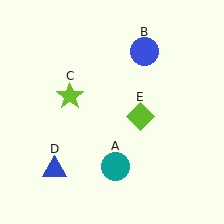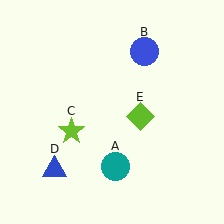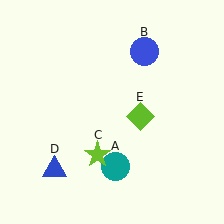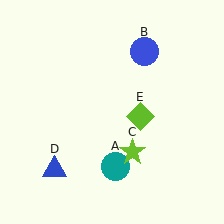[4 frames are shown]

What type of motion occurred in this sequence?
The lime star (object C) rotated counterclockwise around the center of the scene.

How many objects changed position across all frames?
1 object changed position: lime star (object C).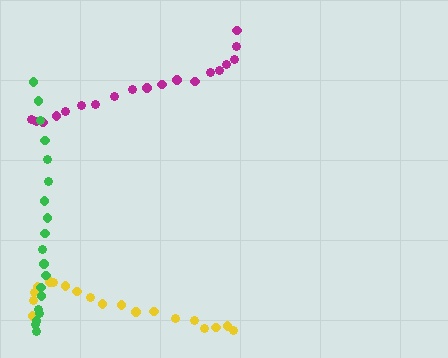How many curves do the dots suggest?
There are 3 distinct paths.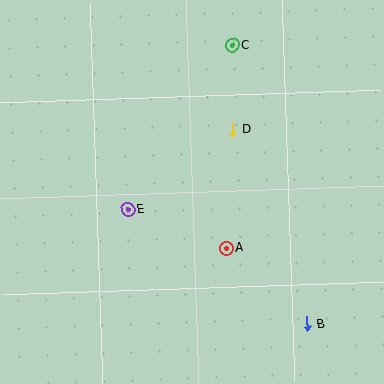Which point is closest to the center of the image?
Point A at (226, 248) is closest to the center.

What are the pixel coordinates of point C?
Point C is at (232, 45).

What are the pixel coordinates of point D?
Point D is at (233, 129).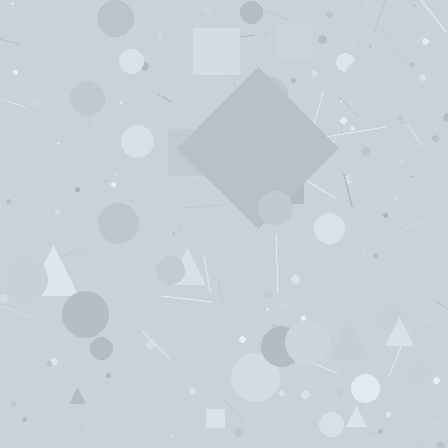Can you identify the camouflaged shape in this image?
The camouflaged shape is a diamond.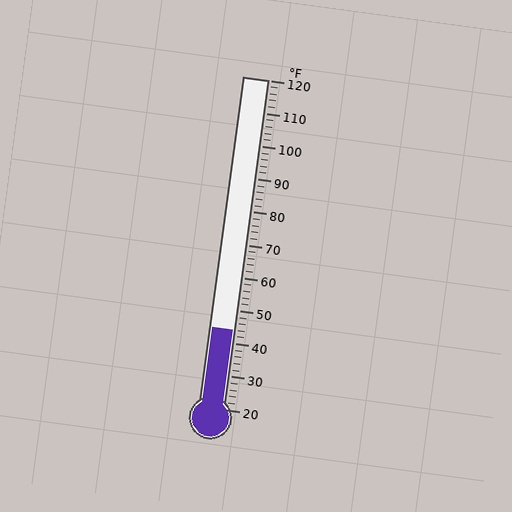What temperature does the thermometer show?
The thermometer shows approximately 44°F.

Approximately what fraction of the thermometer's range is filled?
The thermometer is filled to approximately 25% of its range.